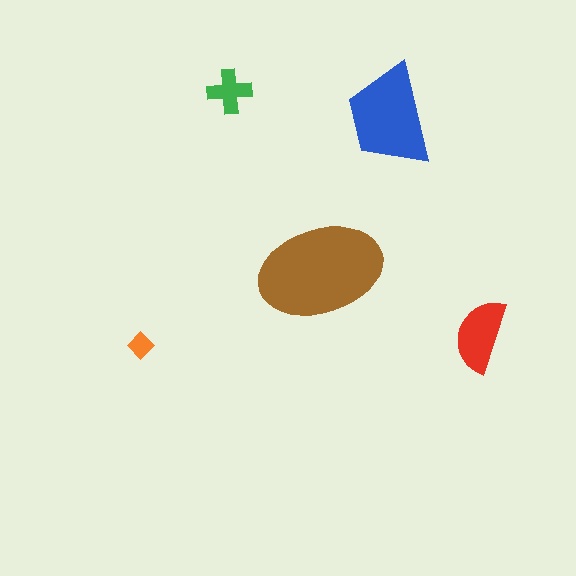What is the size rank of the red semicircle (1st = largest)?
3rd.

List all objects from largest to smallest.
The brown ellipse, the blue trapezoid, the red semicircle, the green cross, the orange diamond.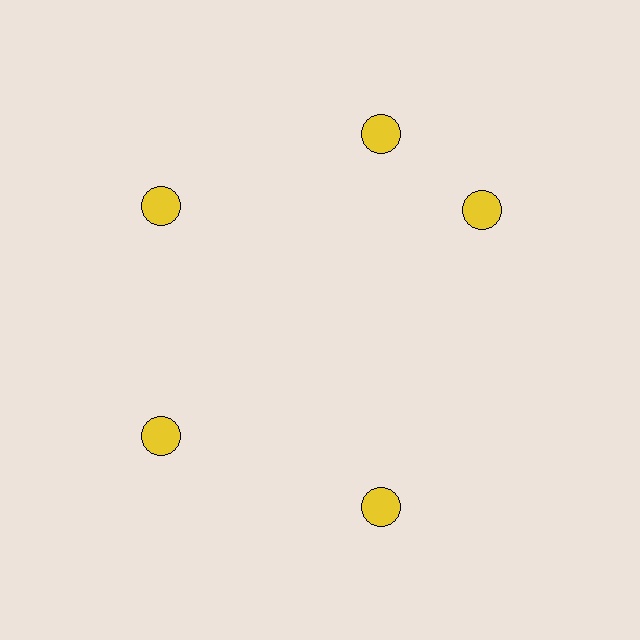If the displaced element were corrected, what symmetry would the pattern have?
It would have 5-fold rotational symmetry — the pattern would map onto itself every 72 degrees.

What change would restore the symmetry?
The symmetry would be restored by rotating it back into even spacing with its neighbors so that all 5 circles sit at equal angles and equal distance from the center.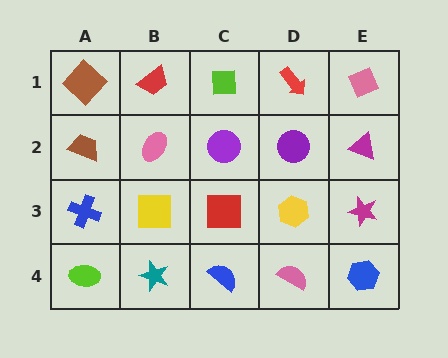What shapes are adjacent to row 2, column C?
A lime square (row 1, column C), a red square (row 3, column C), a pink ellipse (row 2, column B), a purple circle (row 2, column D).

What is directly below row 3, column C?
A blue semicircle.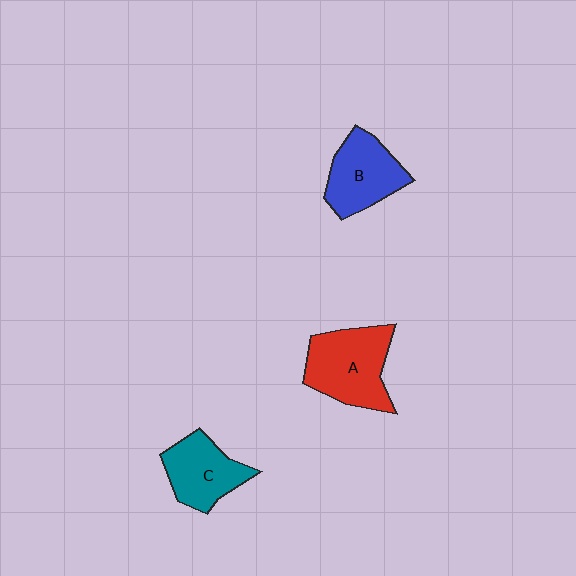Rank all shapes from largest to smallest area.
From largest to smallest: A (red), B (blue), C (teal).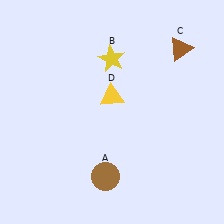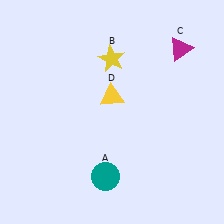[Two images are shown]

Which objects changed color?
A changed from brown to teal. C changed from brown to magenta.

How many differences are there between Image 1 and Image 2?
There are 2 differences between the two images.